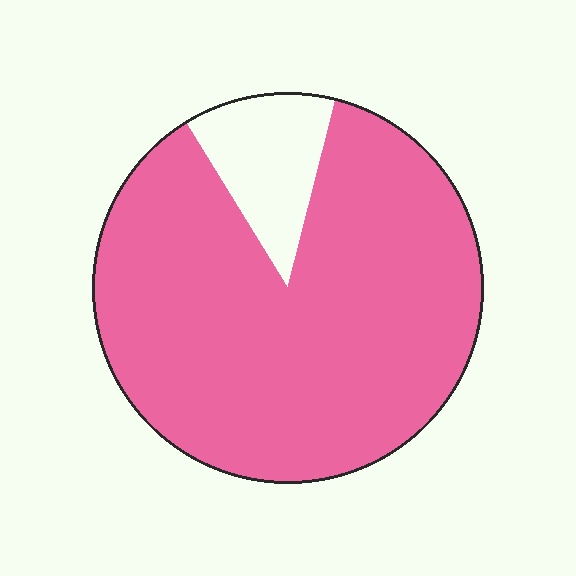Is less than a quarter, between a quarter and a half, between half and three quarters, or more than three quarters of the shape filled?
More than three quarters.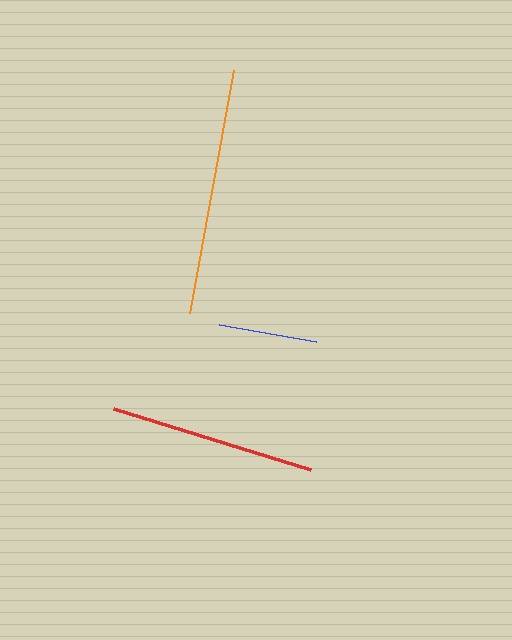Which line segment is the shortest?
The blue line is the shortest at approximately 99 pixels.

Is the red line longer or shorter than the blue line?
The red line is longer than the blue line.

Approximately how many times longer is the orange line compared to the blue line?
The orange line is approximately 2.5 times the length of the blue line.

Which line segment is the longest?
The orange line is the longest at approximately 247 pixels.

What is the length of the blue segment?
The blue segment is approximately 99 pixels long.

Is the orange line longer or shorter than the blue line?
The orange line is longer than the blue line.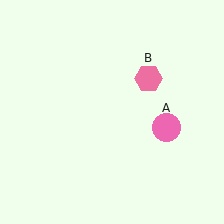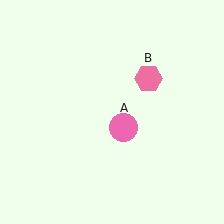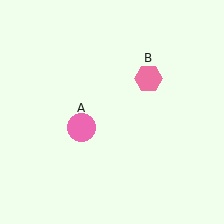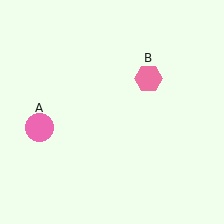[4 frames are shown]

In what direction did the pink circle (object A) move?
The pink circle (object A) moved left.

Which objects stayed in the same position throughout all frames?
Pink hexagon (object B) remained stationary.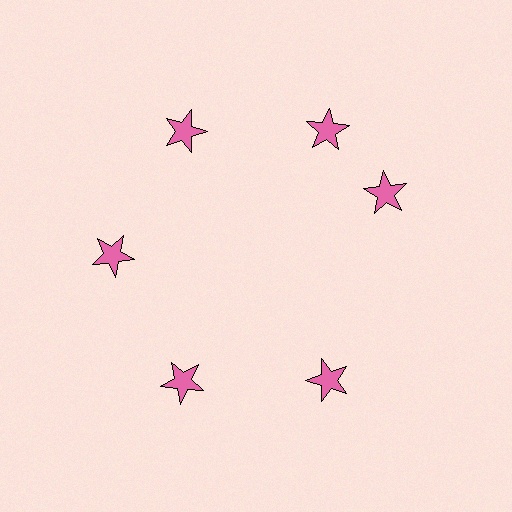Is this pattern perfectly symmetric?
No. The 6 pink stars are arranged in a ring, but one element near the 3 o'clock position is rotated out of alignment along the ring, breaking the 6-fold rotational symmetry.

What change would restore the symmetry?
The symmetry would be restored by rotating it back into even spacing with its neighbors so that all 6 stars sit at equal angles and equal distance from the center.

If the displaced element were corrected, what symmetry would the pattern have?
It would have 6-fold rotational symmetry — the pattern would map onto itself every 60 degrees.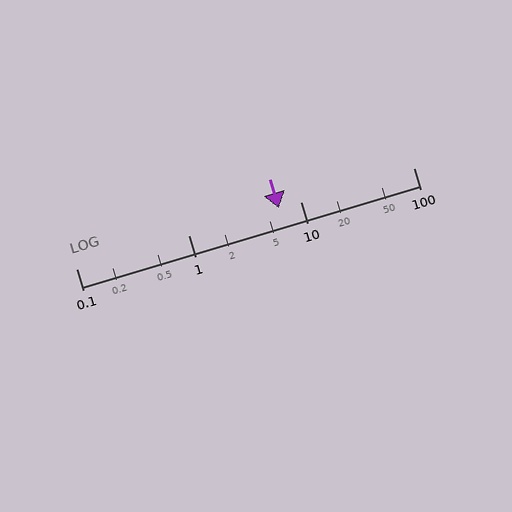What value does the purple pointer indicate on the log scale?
The pointer indicates approximately 6.4.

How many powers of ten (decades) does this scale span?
The scale spans 3 decades, from 0.1 to 100.